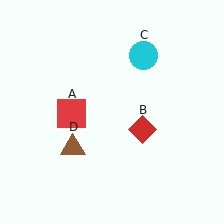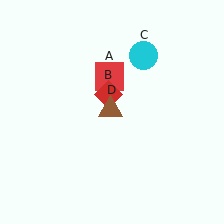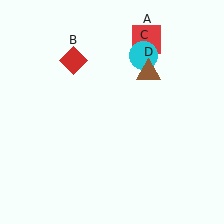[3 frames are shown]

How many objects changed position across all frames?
3 objects changed position: red square (object A), red diamond (object B), brown triangle (object D).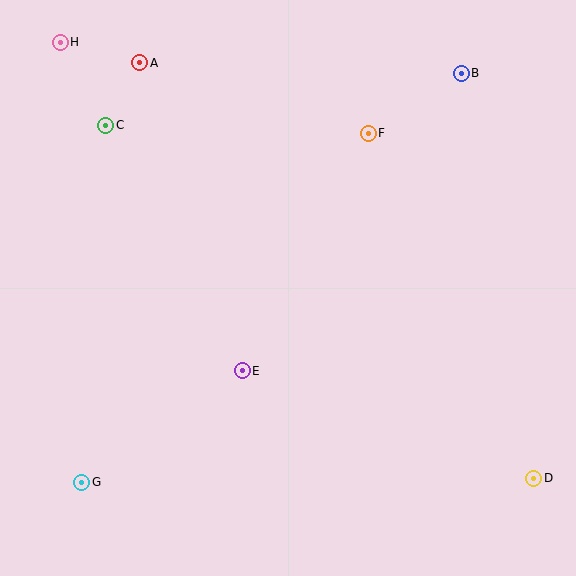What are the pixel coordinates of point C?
Point C is at (106, 125).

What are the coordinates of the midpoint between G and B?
The midpoint between G and B is at (272, 278).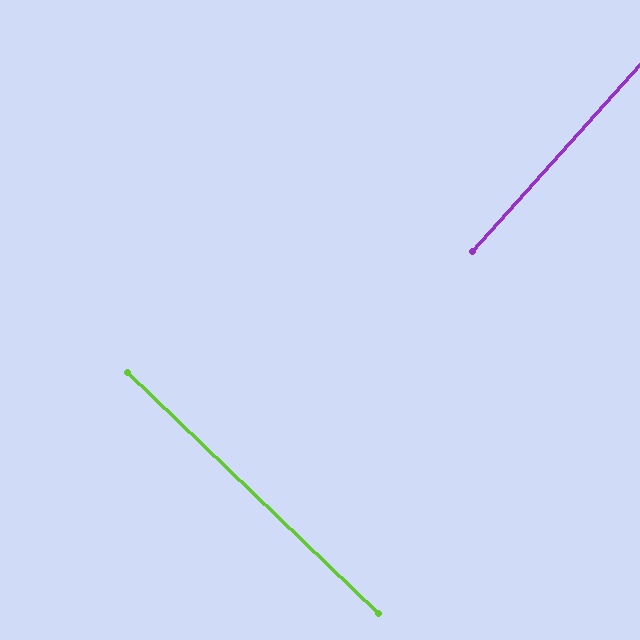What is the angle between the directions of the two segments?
Approximately 88 degrees.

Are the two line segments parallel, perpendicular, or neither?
Perpendicular — they meet at approximately 88°.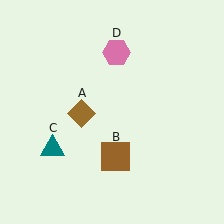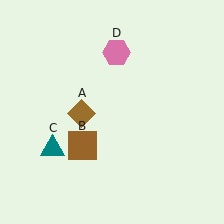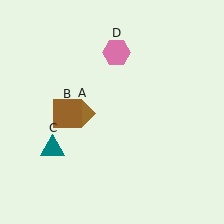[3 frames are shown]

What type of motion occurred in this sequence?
The brown square (object B) rotated clockwise around the center of the scene.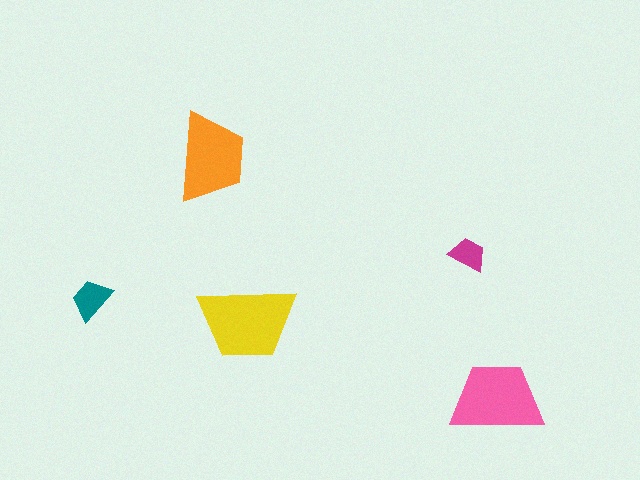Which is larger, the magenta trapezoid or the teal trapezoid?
The teal one.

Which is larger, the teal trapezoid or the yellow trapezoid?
The yellow one.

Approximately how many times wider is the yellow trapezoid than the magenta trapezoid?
About 2.5 times wider.